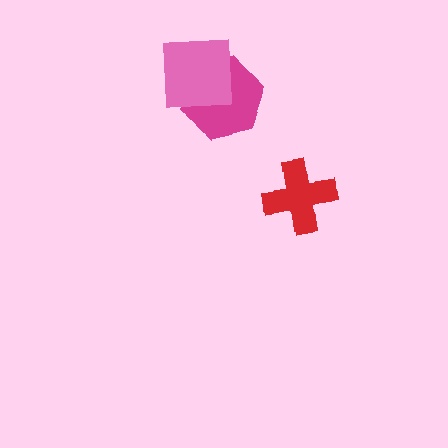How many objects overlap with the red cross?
0 objects overlap with the red cross.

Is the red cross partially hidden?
No, no other shape covers it.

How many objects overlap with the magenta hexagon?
1 object overlaps with the magenta hexagon.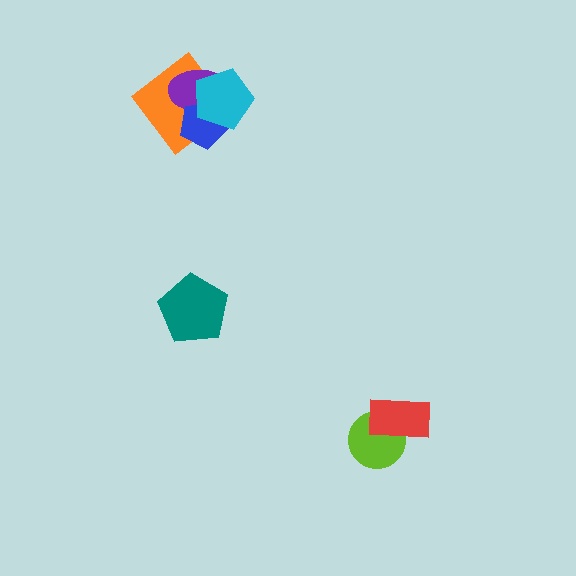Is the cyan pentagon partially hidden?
No, no other shape covers it.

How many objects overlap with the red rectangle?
1 object overlaps with the red rectangle.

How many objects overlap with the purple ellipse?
3 objects overlap with the purple ellipse.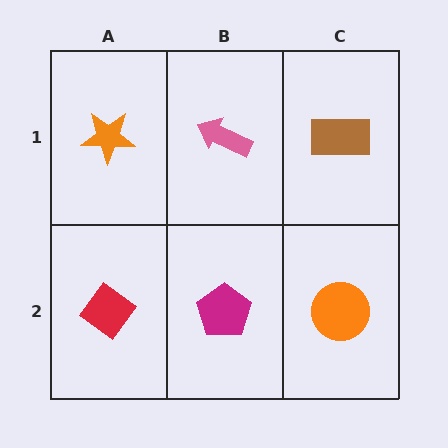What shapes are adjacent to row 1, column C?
An orange circle (row 2, column C), a pink arrow (row 1, column B).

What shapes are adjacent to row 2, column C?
A brown rectangle (row 1, column C), a magenta pentagon (row 2, column B).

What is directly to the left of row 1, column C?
A pink arrow.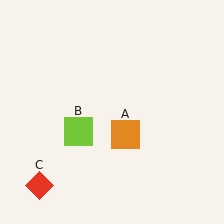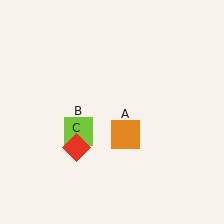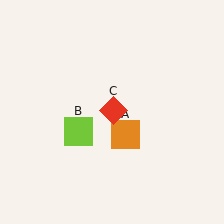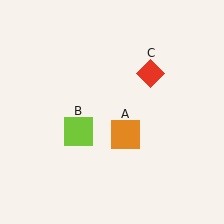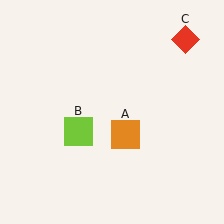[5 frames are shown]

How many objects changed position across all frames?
1 object changed position: red diamond (object C).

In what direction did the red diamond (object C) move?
The red diamond (object C) moved up and to the right.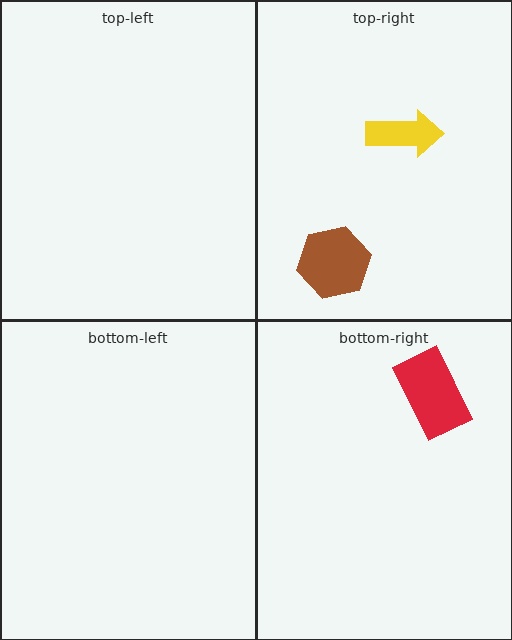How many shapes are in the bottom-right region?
1.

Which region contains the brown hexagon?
The top-right region.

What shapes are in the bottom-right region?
The red rectangle.